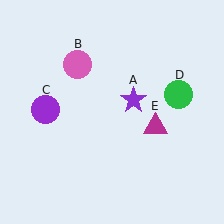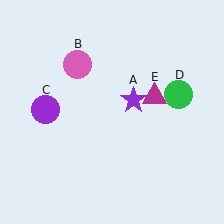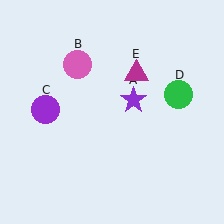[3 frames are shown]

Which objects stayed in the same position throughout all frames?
Purple star (object A) and pink circle (object B) and purple circle (object C) and green circle (object D) remained stationary.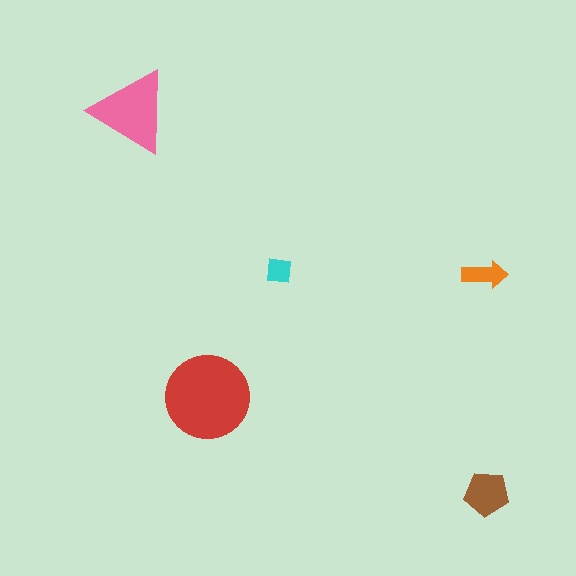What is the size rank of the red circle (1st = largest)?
1st.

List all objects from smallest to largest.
The cyan square, the orange arrow, the brown pentagon, the pink triangle, the red circle.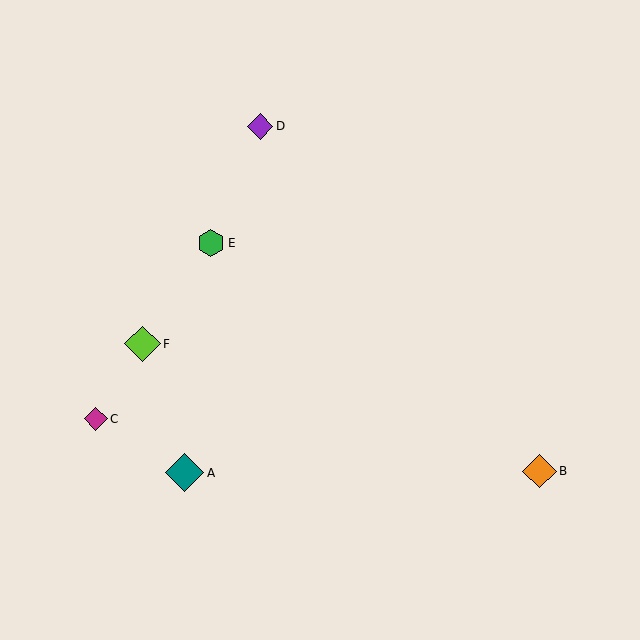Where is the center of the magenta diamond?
The center of the magenta diamond is at (96, 419).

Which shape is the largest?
The teal diamond (labeled A) is the largest.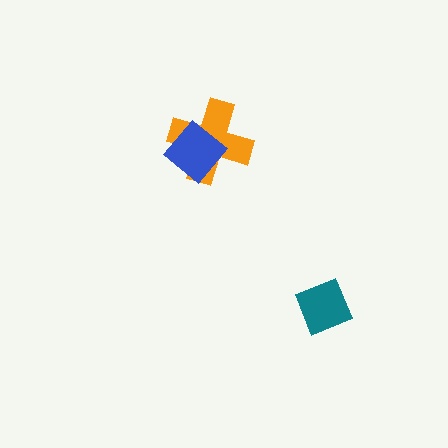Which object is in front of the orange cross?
The blue diamond is in front of the orange cross.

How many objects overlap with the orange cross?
1 object overlaps with the orange cross.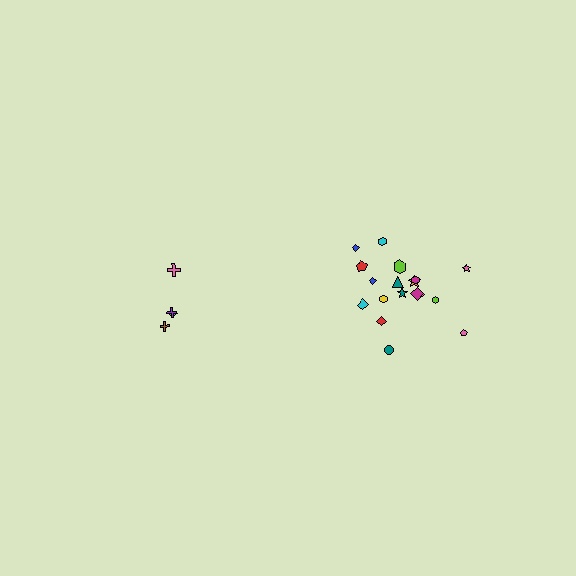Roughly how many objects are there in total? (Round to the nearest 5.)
Roughly 20 objects in total.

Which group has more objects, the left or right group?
The right group.